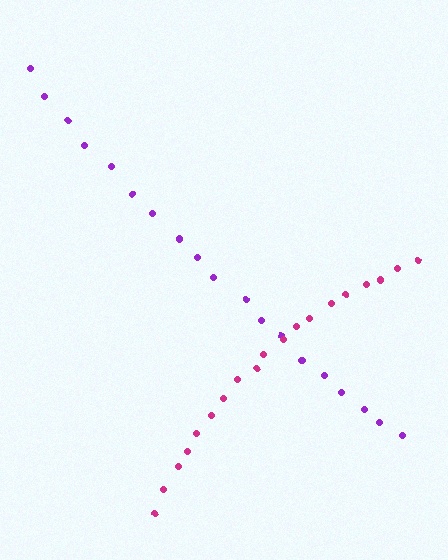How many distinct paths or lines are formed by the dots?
There are 2 distinct paths.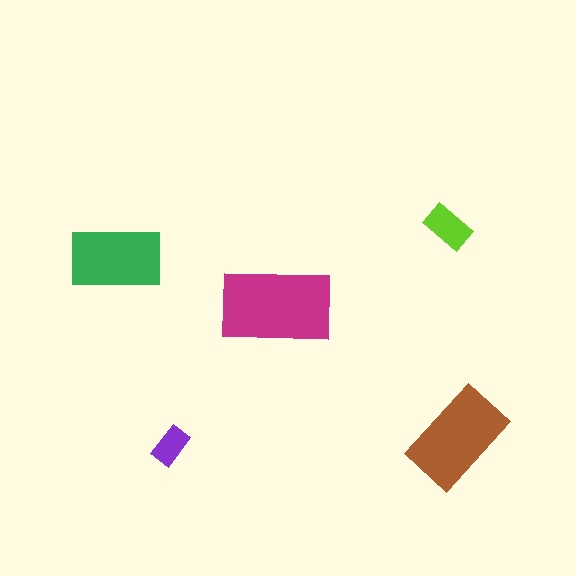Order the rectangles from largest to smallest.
the magenta one, the brown one, the green one, the lime one, the purple one.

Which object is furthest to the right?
The brown rectangle is rightmost.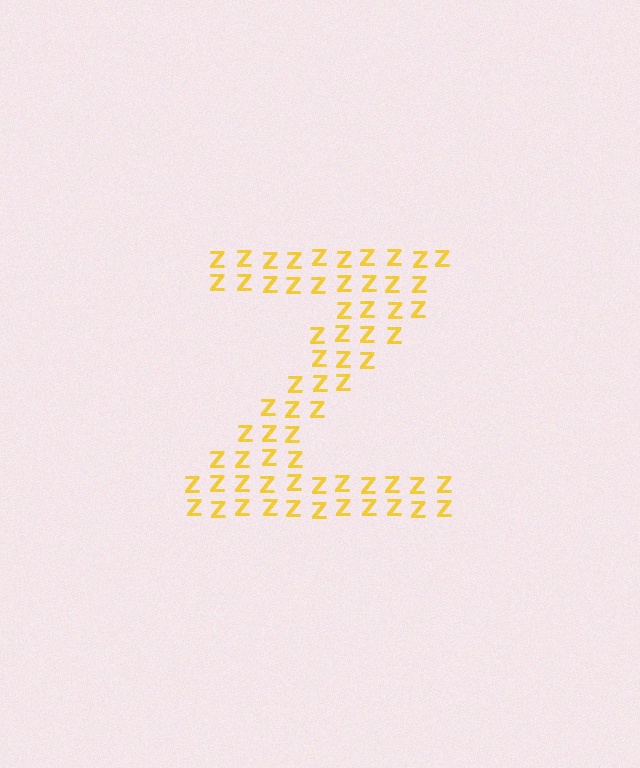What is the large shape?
The large shape is the letter Z.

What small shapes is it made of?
It is made of small letter Z's.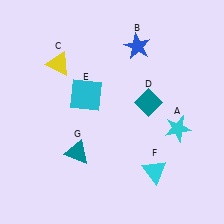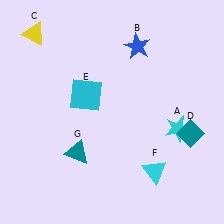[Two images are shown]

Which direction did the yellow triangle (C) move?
The yellow triangle (C) moved up.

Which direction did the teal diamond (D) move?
The teal diamond (D) moved right.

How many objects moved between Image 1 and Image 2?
2 objects moved between the two images.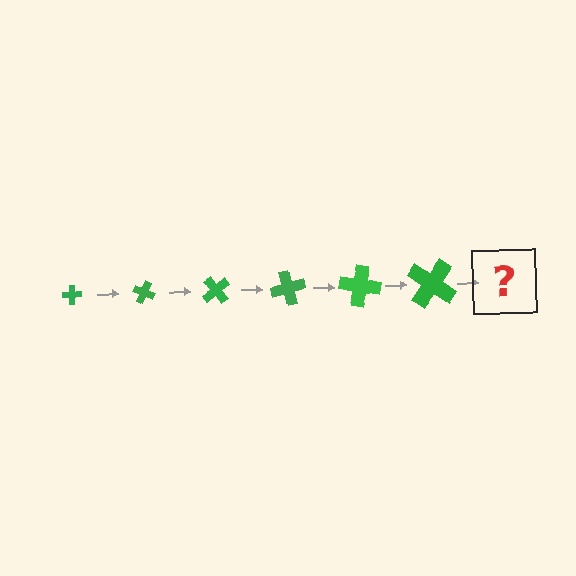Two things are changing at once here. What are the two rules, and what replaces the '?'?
The two rules are that the cross grows larger each step and it rotates 25 degrees each step. The '?' should be a cross, larger than the previous one and rotated 150 degrees from the start.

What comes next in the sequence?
The next element should be a cross, larger than the previous one and rotated 150 degrees from the start.